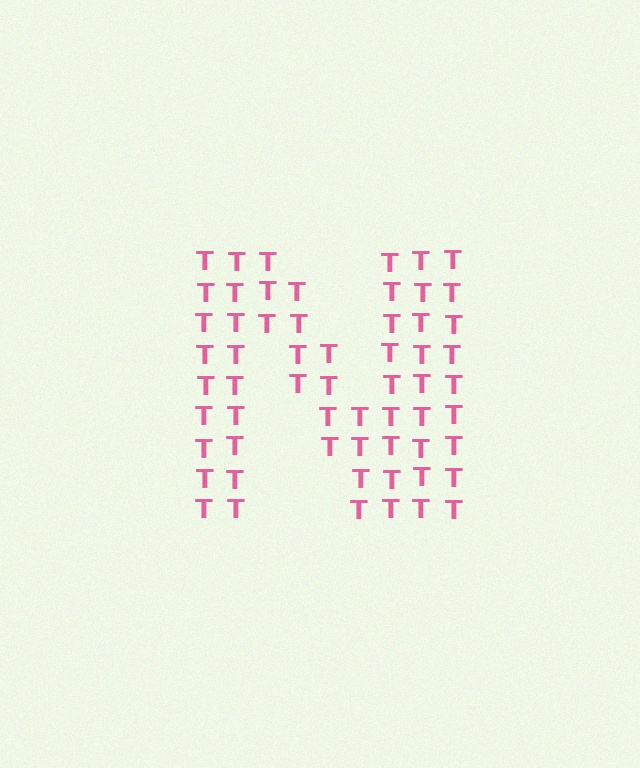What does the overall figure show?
The overall figure shows the letter N.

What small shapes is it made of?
It is made of small letter T's.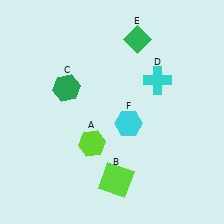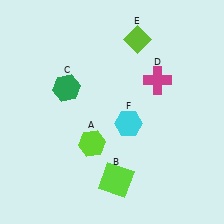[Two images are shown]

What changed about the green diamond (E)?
In Image 1, E is green. In Image 2, it changed to lime.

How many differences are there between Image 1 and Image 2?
There are 2 differences between the two images.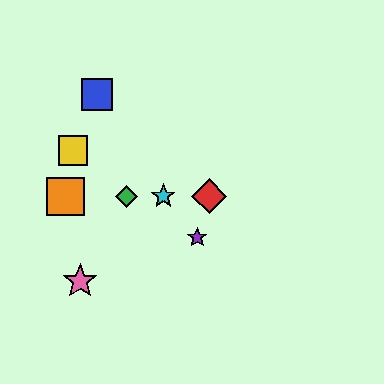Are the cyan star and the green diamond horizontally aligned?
Yes, both are at y≈196.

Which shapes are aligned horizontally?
The red diamond, the green diamond, the orange square, the cyan star are aligned horizontally.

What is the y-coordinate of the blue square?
The blue square is at y≈95.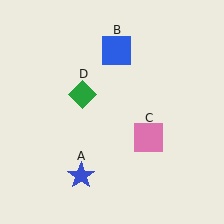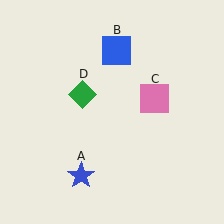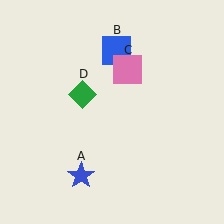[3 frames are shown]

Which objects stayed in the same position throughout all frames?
Blue star (object A) and blue square (object B) and green diamond (object D) remained stationary.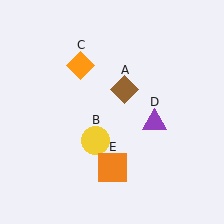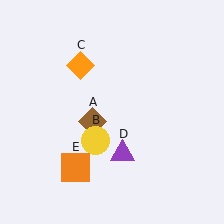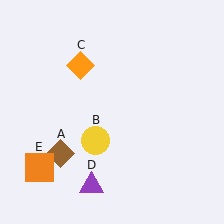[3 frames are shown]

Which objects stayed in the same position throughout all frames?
Yellow circle (object B) and orange diamond (object C) remained stationary.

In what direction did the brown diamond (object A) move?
The brown diamond (object A) moved down and to the left.